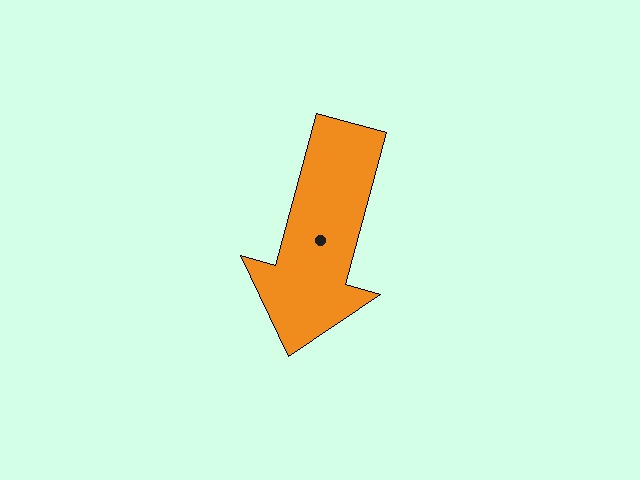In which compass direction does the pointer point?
South.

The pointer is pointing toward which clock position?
Roughly 7 o'clock.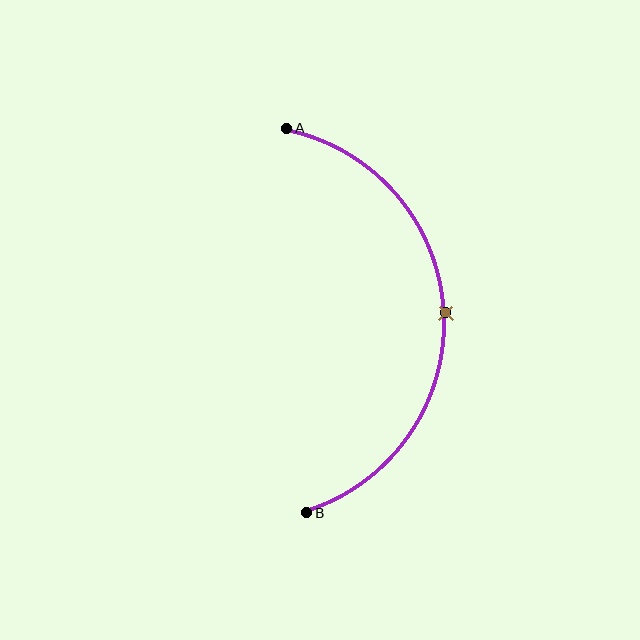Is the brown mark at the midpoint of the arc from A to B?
Yes. The brown mark lies on the arc at equal arc-length from both A and B — it is the arc midpoint.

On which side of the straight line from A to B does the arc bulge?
The arc bulges to the right of the straight line connecting A and B.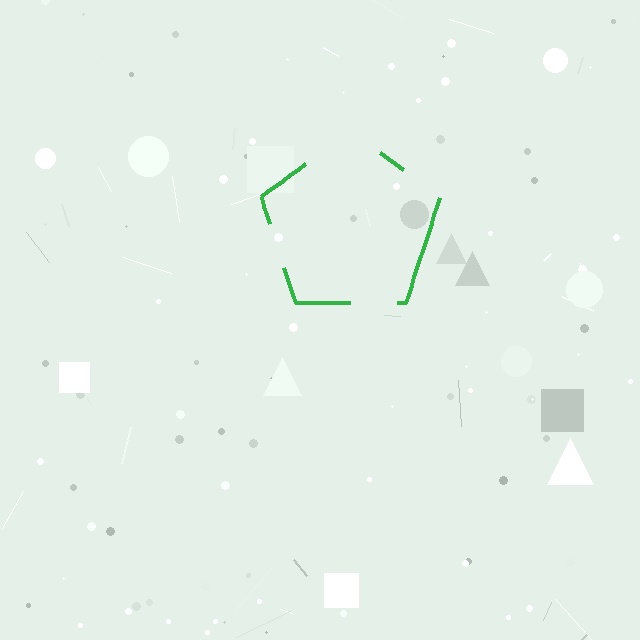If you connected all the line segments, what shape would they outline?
They would outline a pentagon.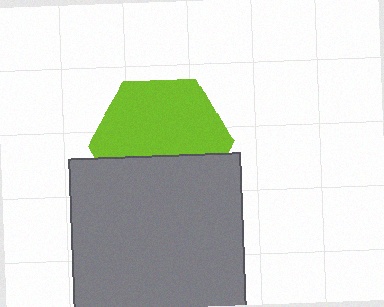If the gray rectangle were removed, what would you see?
You would see the complete lime hexagon.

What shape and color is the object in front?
The object in front is a gray rectangle.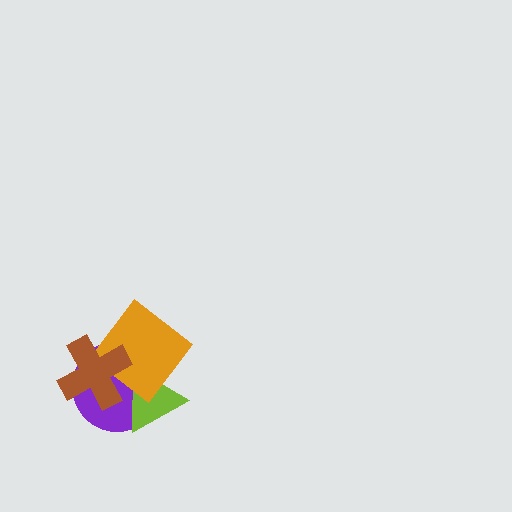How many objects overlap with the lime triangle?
3 objects overlap with the lime triangle.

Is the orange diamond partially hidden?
Yes, it is partially covered by another shape.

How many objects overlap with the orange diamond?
3 objects overlap with the orange diamond.